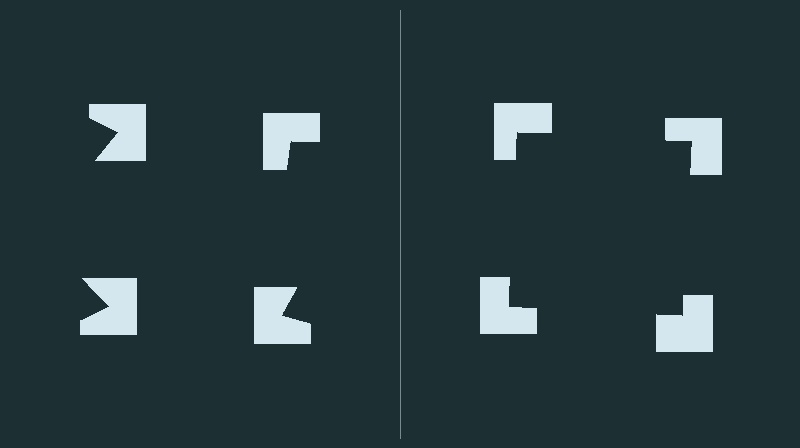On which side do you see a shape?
An illusory square appears on the right side. On the left side the wedge cuts are rotated, so no coherent shape forms.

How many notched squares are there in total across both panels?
8 — 4 on each side.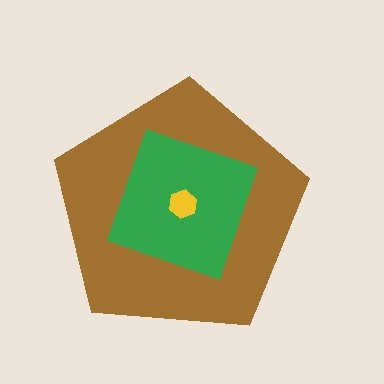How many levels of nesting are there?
3.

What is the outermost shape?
The brown pentagon.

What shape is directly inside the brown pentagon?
The green square.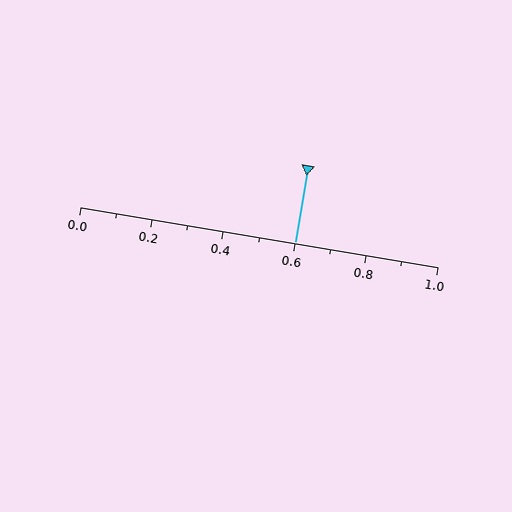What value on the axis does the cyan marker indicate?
The marker indicates approximately 0.6.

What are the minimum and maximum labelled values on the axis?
The axis runs from 0.0 to 1.0.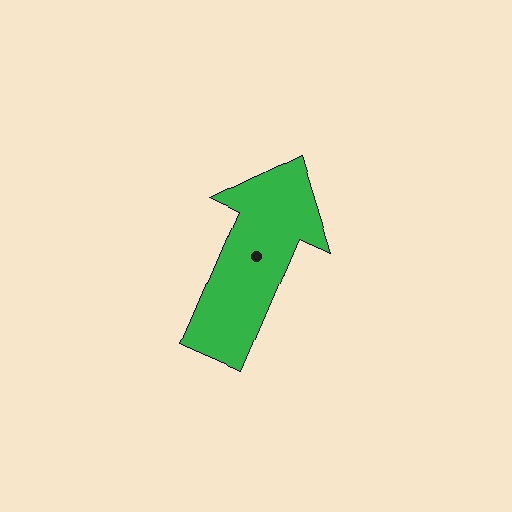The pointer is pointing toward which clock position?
Roughly 1 o'clock.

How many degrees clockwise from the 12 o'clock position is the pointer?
Approximately 24 degrees.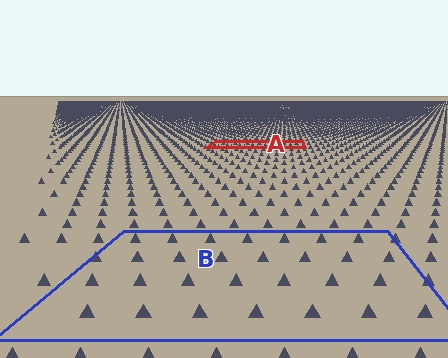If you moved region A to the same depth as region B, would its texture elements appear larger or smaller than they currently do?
They would appear larger. At a closer depth, the same texture elements are projected at a bigger on-screen size.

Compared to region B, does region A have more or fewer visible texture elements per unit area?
Region A has more texture elements per unit area — they are packed more densely because it is farther away.